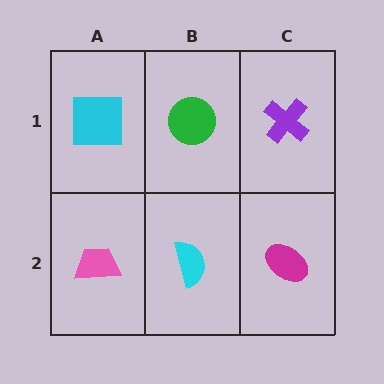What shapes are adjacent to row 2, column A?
A cyan square (row 1, column A), a cyan semicircle (row 2, column B).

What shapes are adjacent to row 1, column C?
A magenta ellipse (row 2, column C), a green circle (row 1, column B).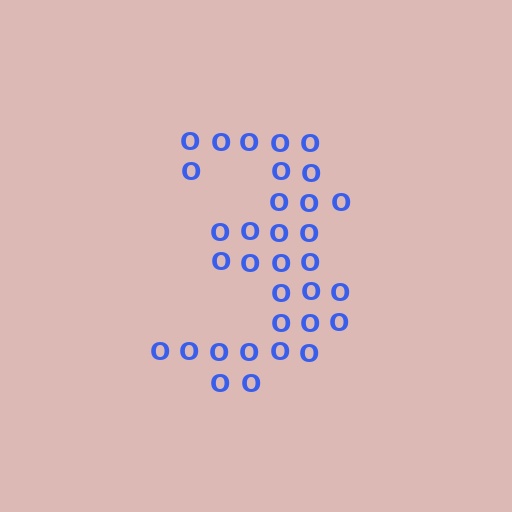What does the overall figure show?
The overall figure shows the digit 3.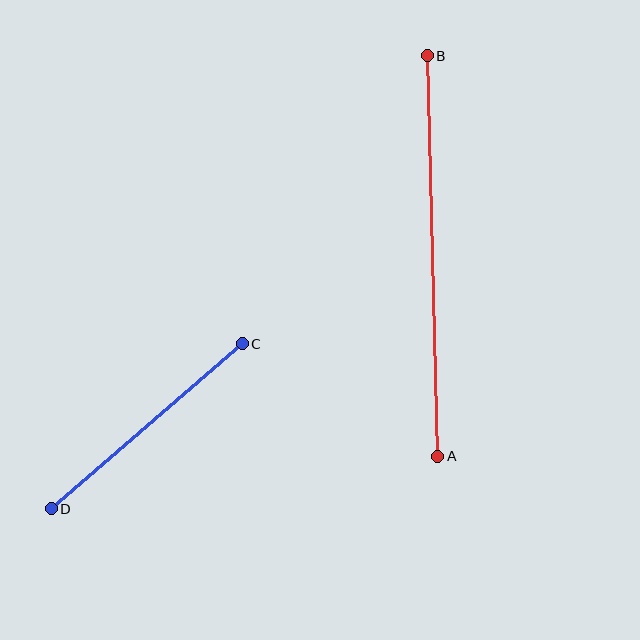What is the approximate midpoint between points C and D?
The midpoint is at approximately (147, 426) pixels.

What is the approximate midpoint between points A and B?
The midpoint is at approximately (432, 256) pixels.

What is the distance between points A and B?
The distance is approximately 401 pixels.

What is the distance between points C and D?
The distance is approximately 253 pixels.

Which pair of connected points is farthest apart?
Points A and B are farthest apart.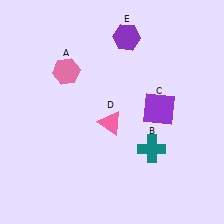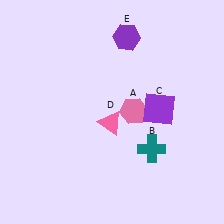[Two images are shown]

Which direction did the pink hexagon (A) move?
The pink hexagon (A) moved right.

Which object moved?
The pink hexagon (A) moved right.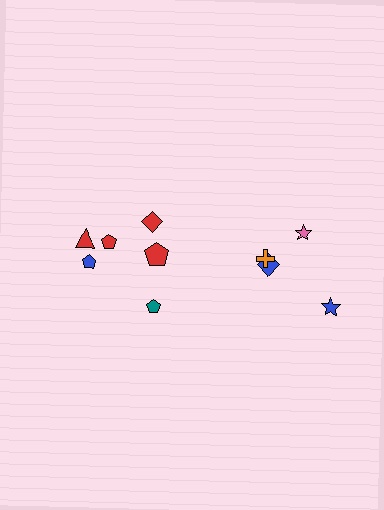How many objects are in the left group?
There are 6 objects.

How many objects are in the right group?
There are 4 objects.